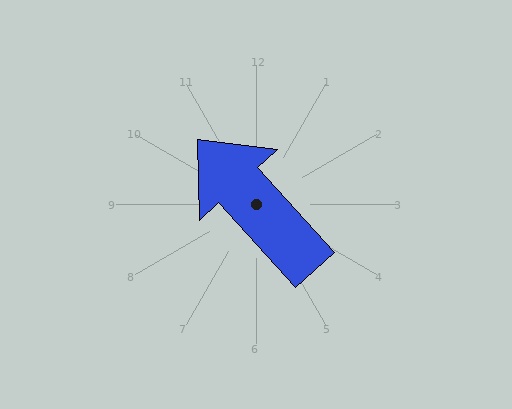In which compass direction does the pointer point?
Northwest.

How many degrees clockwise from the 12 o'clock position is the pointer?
Approximately 318 degrees.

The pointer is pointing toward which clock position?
Roughly 11 o'clock.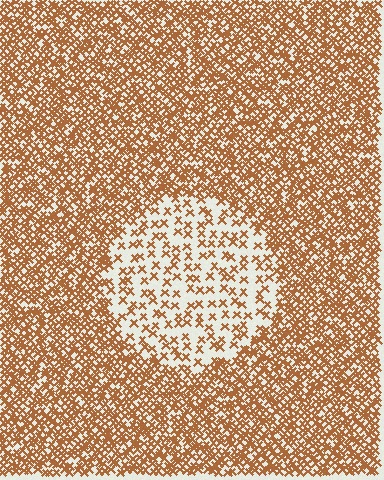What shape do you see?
I see a circle.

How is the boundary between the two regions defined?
The boundary is defined by a change in element density (approximately 2.8x ratio). All elements are the same color, size, and shape.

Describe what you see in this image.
The image contains small brown elements arranged at two different densities. A circle-shaped region is visible where the elements are less densely packed than the surrounding area.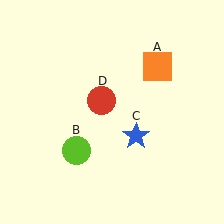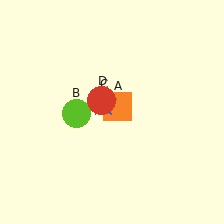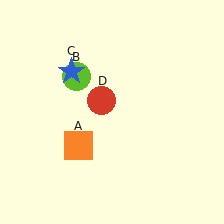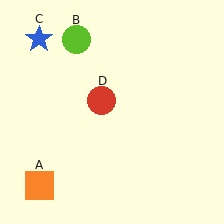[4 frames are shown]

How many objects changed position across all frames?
3 objects changed position: orange square (object A), lime circle (object B), blue star (object C).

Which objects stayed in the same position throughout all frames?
Red circle (object D) remained stationary.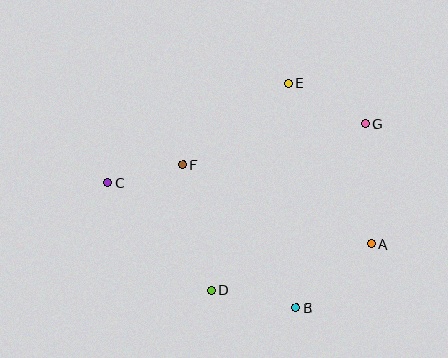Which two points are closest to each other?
Points C and F are closest to each other.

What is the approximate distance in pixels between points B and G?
The distance between B and G is approximately 196 pixels.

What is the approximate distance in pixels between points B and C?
The distance between B and C is approximately 227 pixels.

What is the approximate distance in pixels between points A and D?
The distance between A and D is approximately 167 pixels.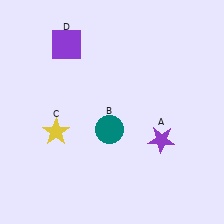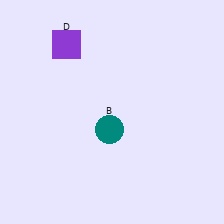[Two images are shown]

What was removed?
The yellow star (C), the purple star (A) were removed in Image 2.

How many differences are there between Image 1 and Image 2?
There are 2 differences between the two images.